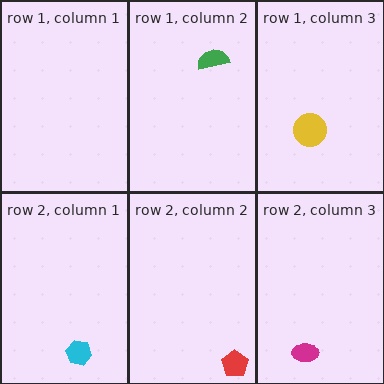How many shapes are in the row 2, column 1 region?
1.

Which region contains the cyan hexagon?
The row 2, column 1 region.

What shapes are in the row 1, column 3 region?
The yellow circle.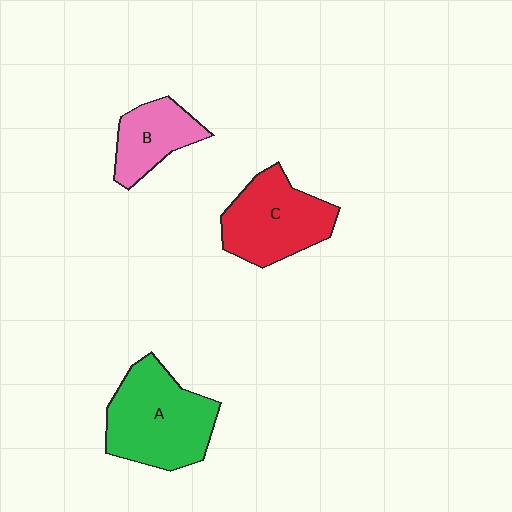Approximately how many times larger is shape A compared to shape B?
Approximately 1.8 times.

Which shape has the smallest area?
Shape B (pink).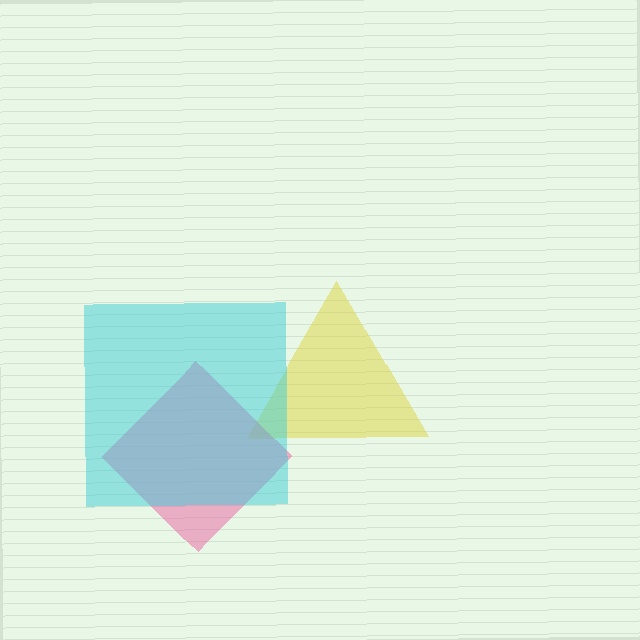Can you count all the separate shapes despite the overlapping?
Yes, there are 3 separate shapes.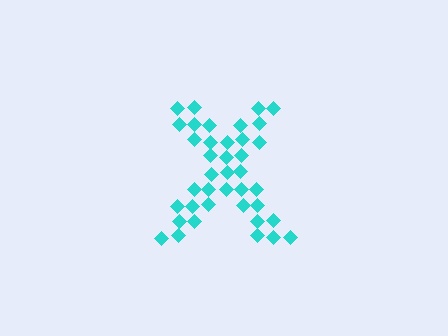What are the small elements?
The small elements are diamonds.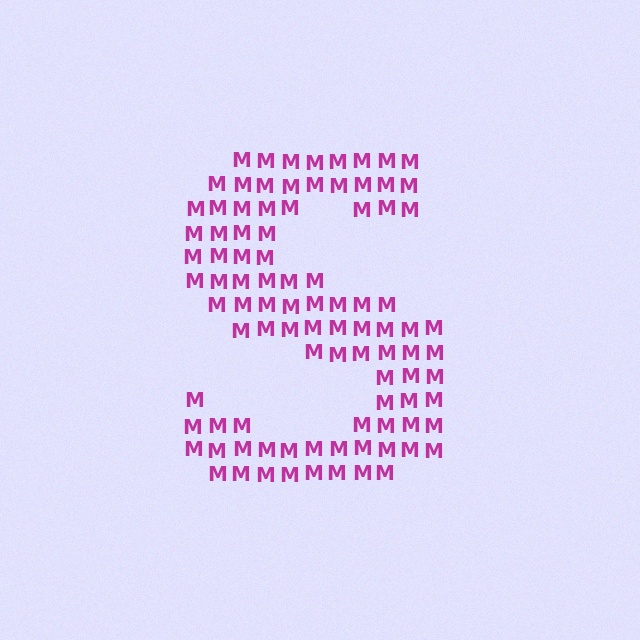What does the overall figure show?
The overall figure shows the letter S.